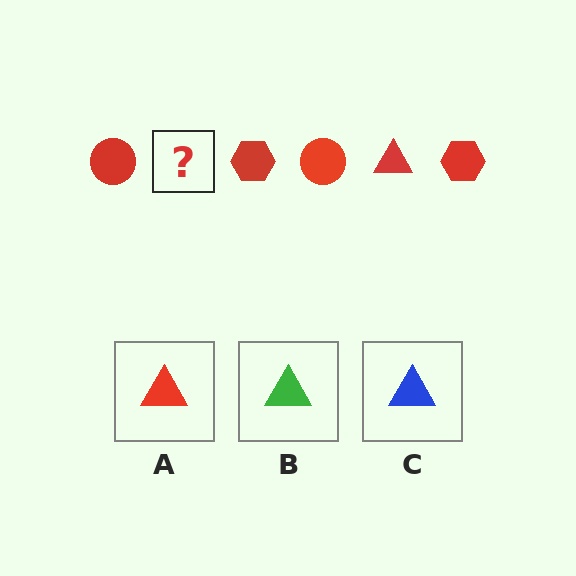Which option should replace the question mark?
Option A.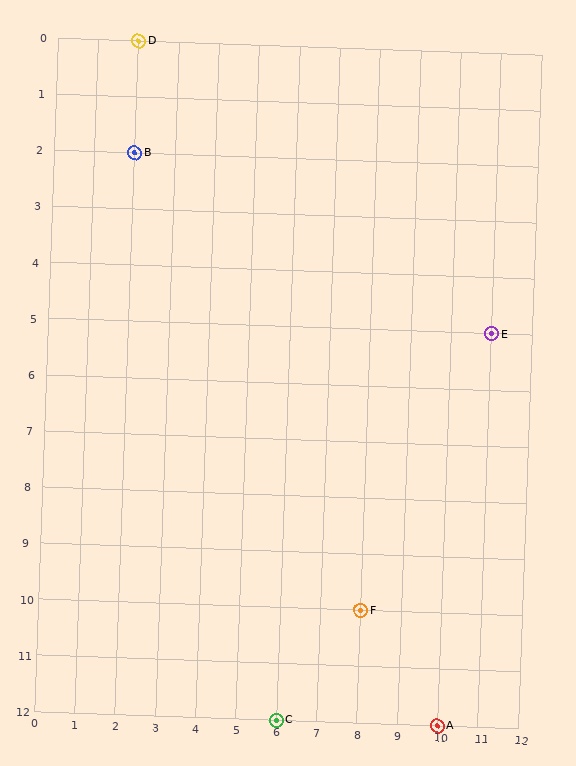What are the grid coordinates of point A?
Point A is at grid coordinates (10, 12).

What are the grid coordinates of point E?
Point E is at grid coordinates (11, 5).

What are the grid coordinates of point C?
Point C is at grid coordinates (6, 12).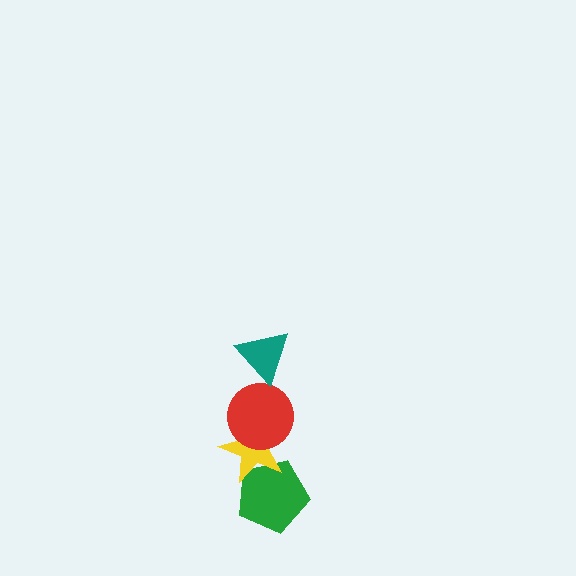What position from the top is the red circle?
The red circle is 2nd from the top.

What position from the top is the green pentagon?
The green pentagon is 4th from the top.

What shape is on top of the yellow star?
The red circle is on top of the yellow star.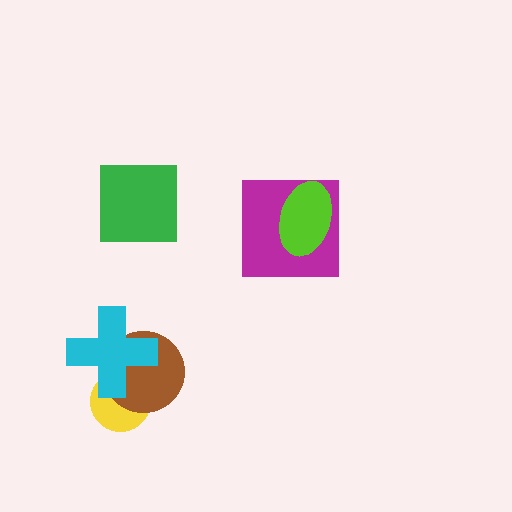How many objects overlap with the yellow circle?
2 objects overlap with the yellow circle.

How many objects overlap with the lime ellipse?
1 object overlaps with the lime ellipse.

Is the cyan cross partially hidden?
No, no other shape covers it.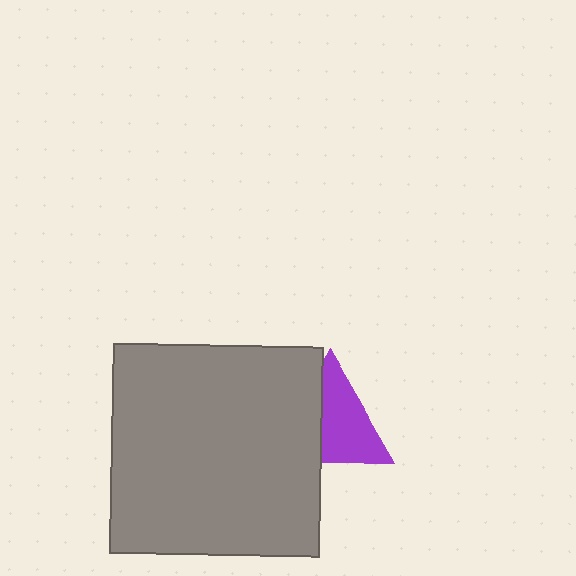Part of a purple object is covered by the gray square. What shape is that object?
It is a triangle.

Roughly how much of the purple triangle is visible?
About half of it is visible (roughly 59%).